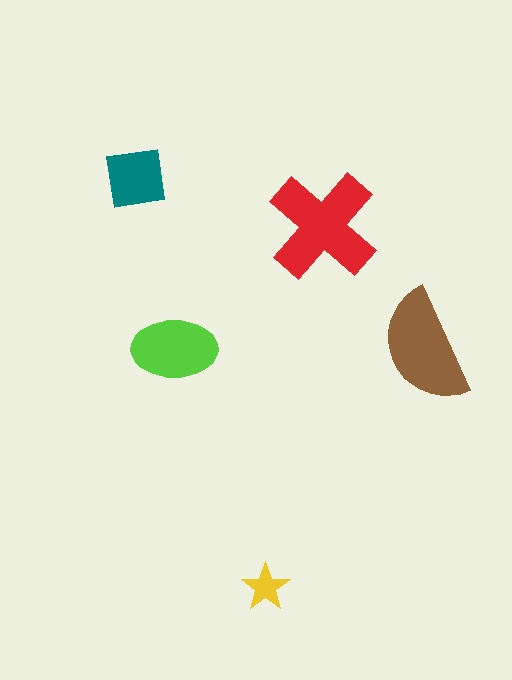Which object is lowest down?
The yellow star is bottommost.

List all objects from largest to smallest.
The red cross, the brown semicircle, the lime ellipse, the teal square, the yellow star.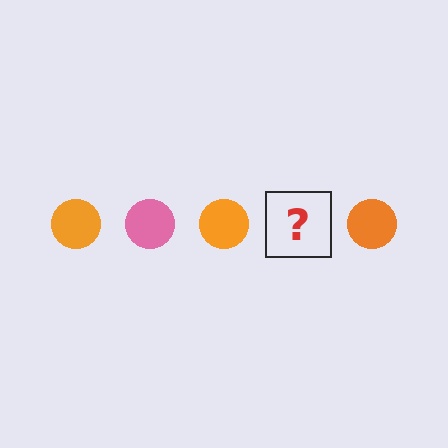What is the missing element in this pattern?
The missing element is a pink circle.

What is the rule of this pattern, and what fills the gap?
The rule is that the pattern cycles through orange, pink circles. The gap should be filled with a pink circle.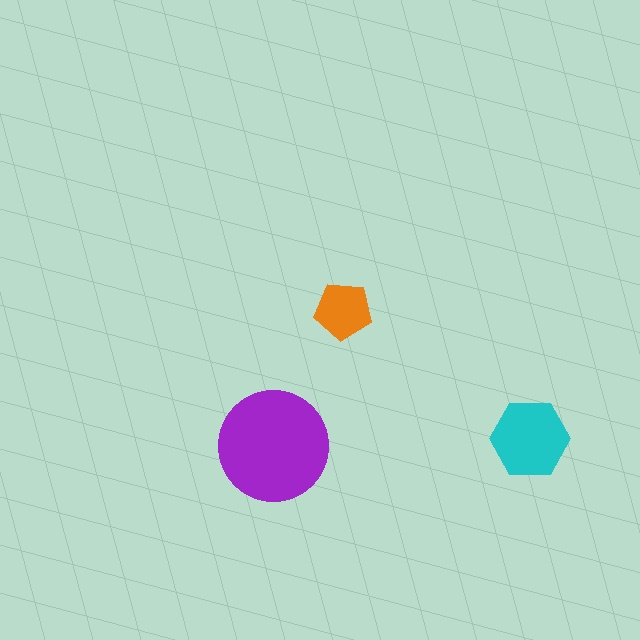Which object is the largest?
The purple circle.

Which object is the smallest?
The orange pentagon.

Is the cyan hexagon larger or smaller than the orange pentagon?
Larger.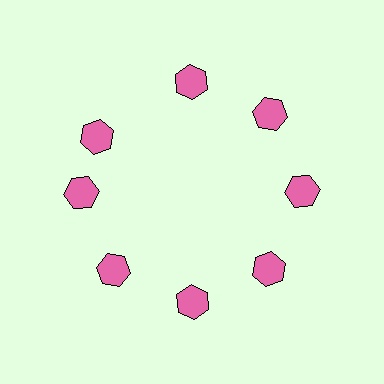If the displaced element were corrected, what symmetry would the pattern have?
It would have 8-fold rotational symmetry — the pattern would map onto itself every 45 degrees.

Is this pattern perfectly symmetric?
No. The 8 pink hexagons are arranged in a ring, but one element near the 10 o'clock position is rotated out of alignment along the ring, breaking the 8-fold rotational symmetry.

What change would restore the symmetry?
The symmetry would be restored by rotating it back into even spacing with its neighbors so that all 8 hexagons sit at equal angles and equal distance from the center.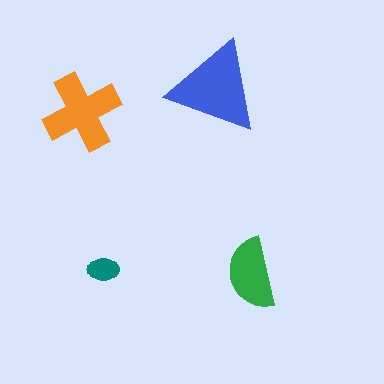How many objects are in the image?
There are 4 objects in the image.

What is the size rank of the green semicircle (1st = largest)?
3rd.